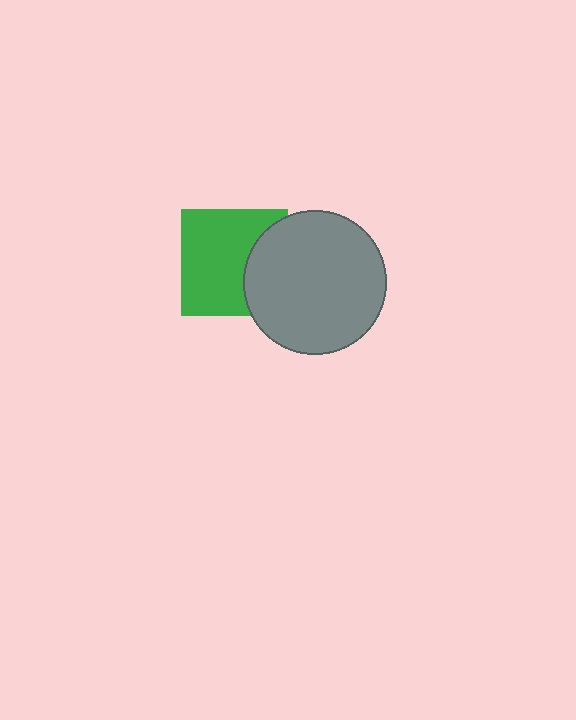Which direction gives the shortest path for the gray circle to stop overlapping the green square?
Moving right gives the shortest separation.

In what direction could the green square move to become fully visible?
The green square could move left. That would shift it out from behind the gray circle entirely.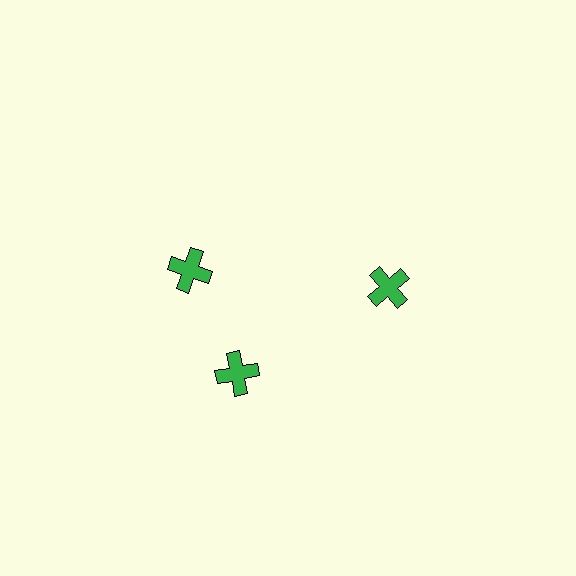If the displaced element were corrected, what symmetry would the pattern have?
It would have 3-fold rotational symmetry — the pattern would map onto itself every 120 degrees.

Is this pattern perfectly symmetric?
No. The 3 green crosses are arranged in a ring, but one element near the 11 o'clock position is rotated out of alignment along the ring, breaking the 3-fold rotational symmetry.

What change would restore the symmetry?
The symmetry would be restored by rotating it back into even spacing with its neighbors so that all 3 crosses sit at equal angles and equal distance from the center.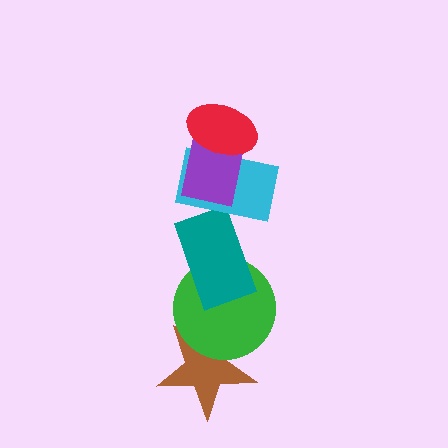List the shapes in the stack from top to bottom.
From top to bottom: the red ellipse, the purple rectangle, the cyan rectangle, the teal rectangle, the green circle, the brown star.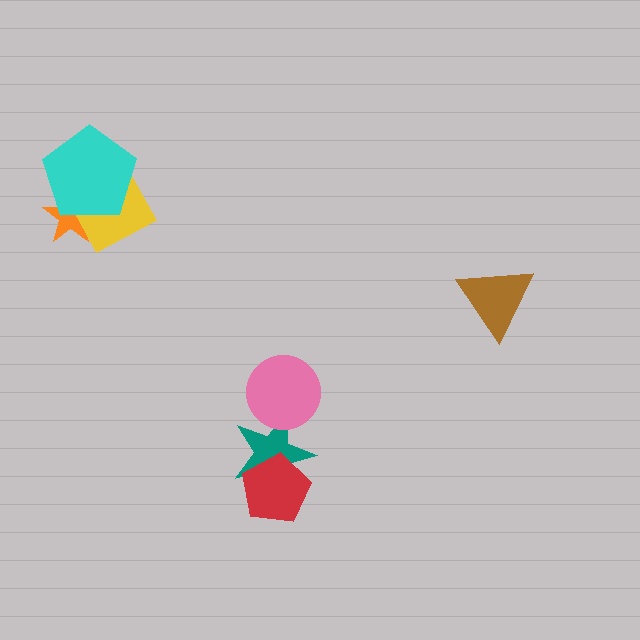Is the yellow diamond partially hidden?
Yes, it is partially covered by another shape.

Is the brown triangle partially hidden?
No, no other shape covers it.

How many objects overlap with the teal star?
2 objects overlap with the teal star.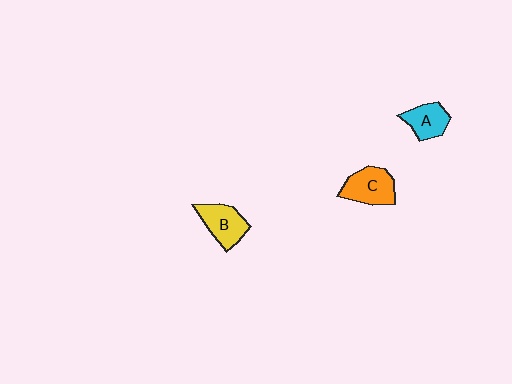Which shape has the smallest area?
Shape A (cyan).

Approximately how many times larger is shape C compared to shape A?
Approximately 1.3 times.